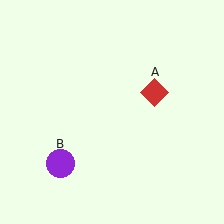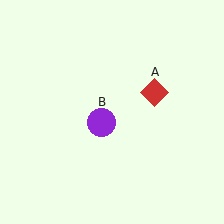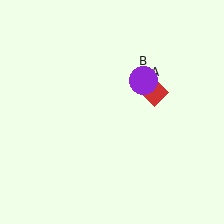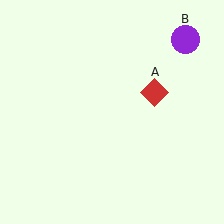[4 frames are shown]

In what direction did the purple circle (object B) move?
The purple circle (object B) moved up and to the right.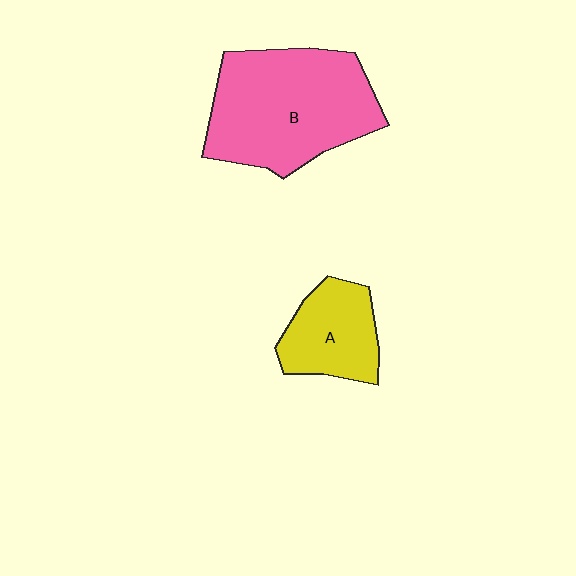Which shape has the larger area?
Shape B (pink).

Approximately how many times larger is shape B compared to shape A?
Approximately 2.1 times.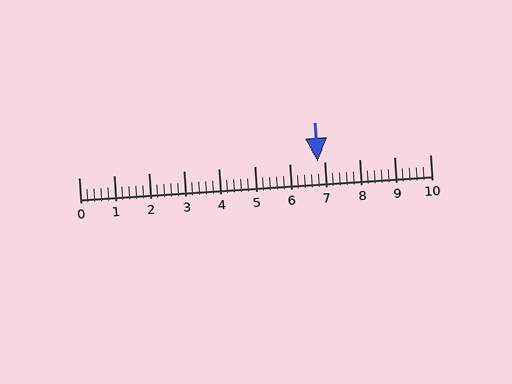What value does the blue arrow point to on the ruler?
The blue arrow points to approximately 6.8.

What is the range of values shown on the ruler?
The ruler shows values from 0 to 10.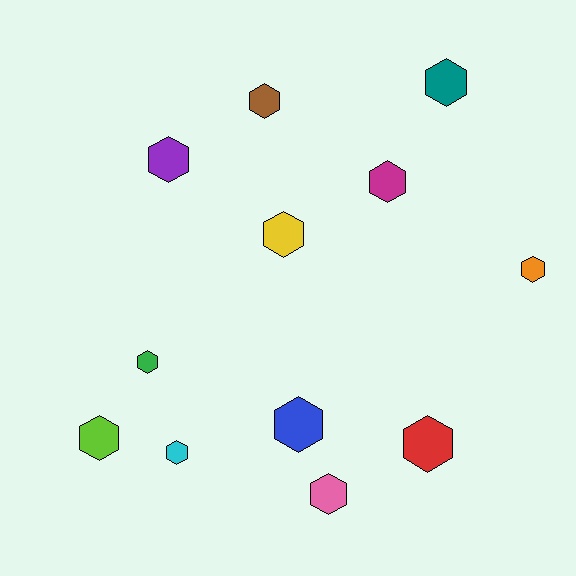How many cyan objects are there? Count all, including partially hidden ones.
There is 1 cyan object.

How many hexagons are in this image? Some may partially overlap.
There are 12 hexagons.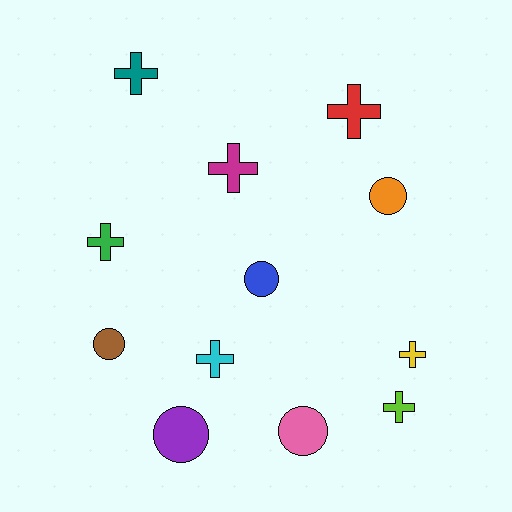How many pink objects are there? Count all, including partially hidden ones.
There is 1 pink object.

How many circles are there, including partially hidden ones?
There are 5 circles.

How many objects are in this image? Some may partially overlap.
There are 12 objects.